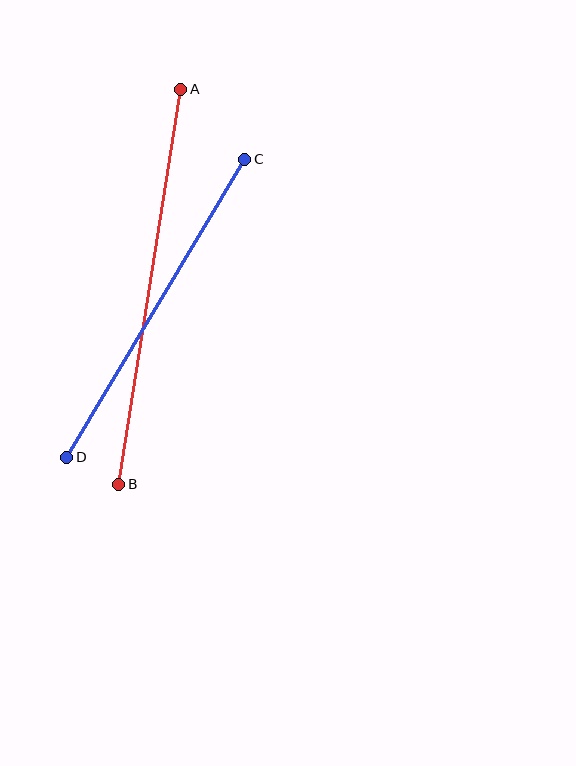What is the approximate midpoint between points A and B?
The midpoint is at approximately (150, 287) pixels.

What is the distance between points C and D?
The distance is approximately 347 pixels.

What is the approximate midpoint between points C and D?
The midpoint is at approximately (156, 308) pixels.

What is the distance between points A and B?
The distance is approximately 400 pixels.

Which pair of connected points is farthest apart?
Points A and B are farthest apart.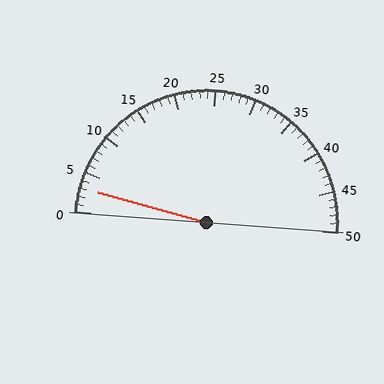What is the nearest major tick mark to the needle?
The nearest major tick mark is 5.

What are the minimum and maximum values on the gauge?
The gauge ranges from 0 to 50.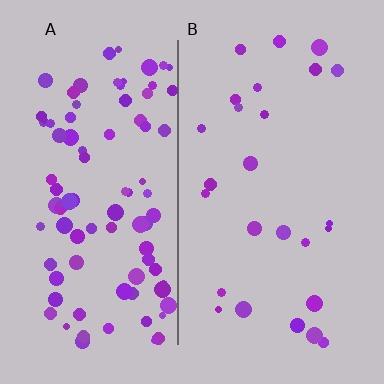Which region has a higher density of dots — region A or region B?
A (the left).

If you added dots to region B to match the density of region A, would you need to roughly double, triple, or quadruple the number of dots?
Approximately quadruple.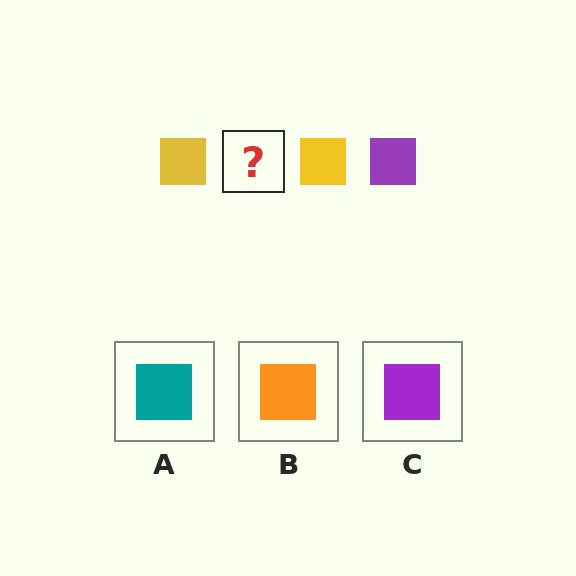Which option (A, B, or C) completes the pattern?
C.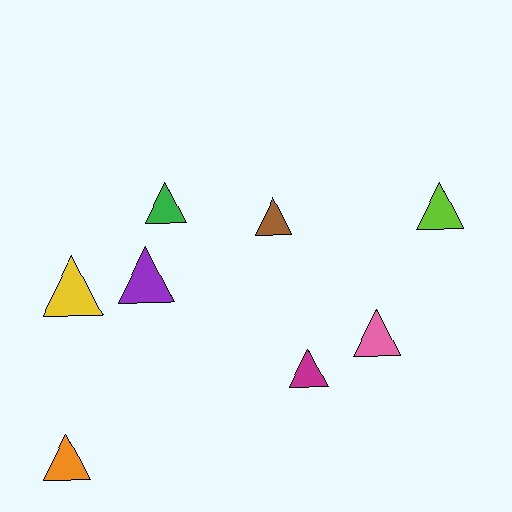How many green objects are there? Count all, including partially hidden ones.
There is 1 green object.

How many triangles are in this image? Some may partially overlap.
There are 8 triangles.